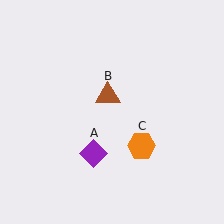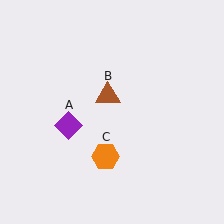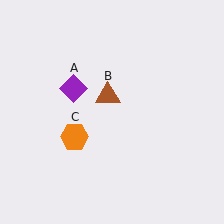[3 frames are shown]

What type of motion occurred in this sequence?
The purple diamond (object A), orange hexagon (object C) rotated clockwise around the center of the scene.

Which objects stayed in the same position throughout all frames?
Brown triangle (object B) remained stationary.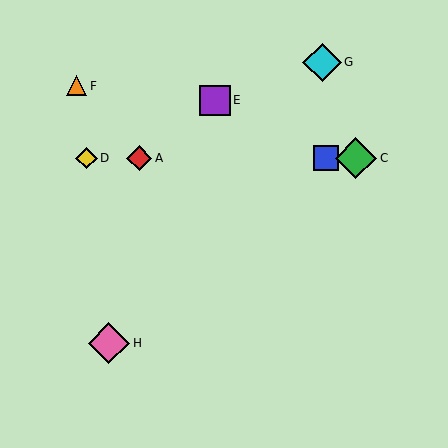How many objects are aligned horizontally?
4 objects (A, B, C, D) are aligned horizontally.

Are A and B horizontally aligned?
Yes, both are at y≈158.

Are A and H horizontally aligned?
No, A is at y≈158 and H is at y≈343.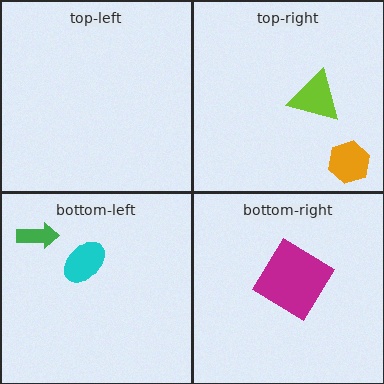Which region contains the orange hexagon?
The top-right region.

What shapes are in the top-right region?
The orange hexagon, the lime triangle.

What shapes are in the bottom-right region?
The magenta diamond.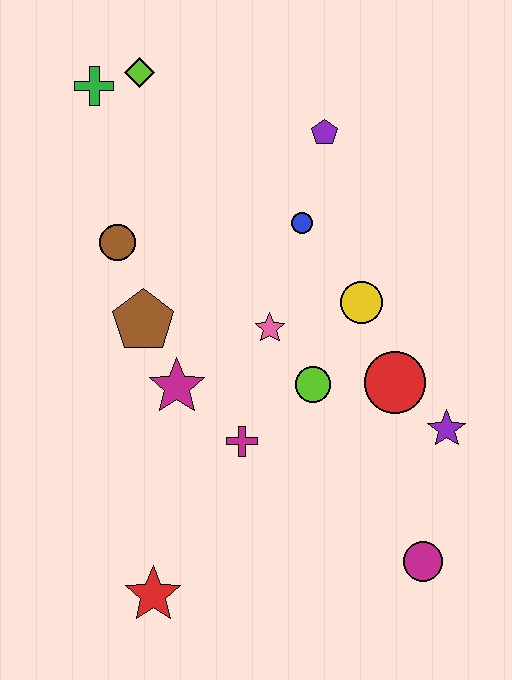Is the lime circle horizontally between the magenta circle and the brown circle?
Yes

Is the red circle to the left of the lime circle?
No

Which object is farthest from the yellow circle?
The red star is farthest from the yellow circle.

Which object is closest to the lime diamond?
The green cross is closest to the lime diamond.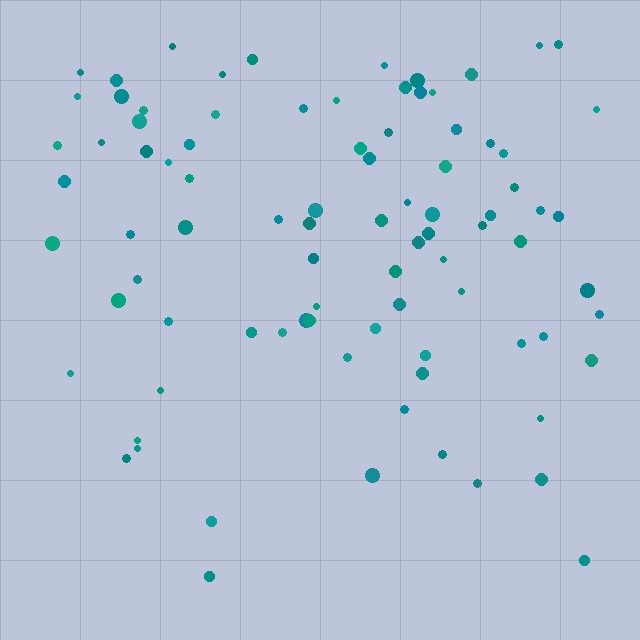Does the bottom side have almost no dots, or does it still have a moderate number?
Still a moderate number, just noticeably fewer than the top.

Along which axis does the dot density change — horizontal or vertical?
Vertical.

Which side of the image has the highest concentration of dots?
The top.